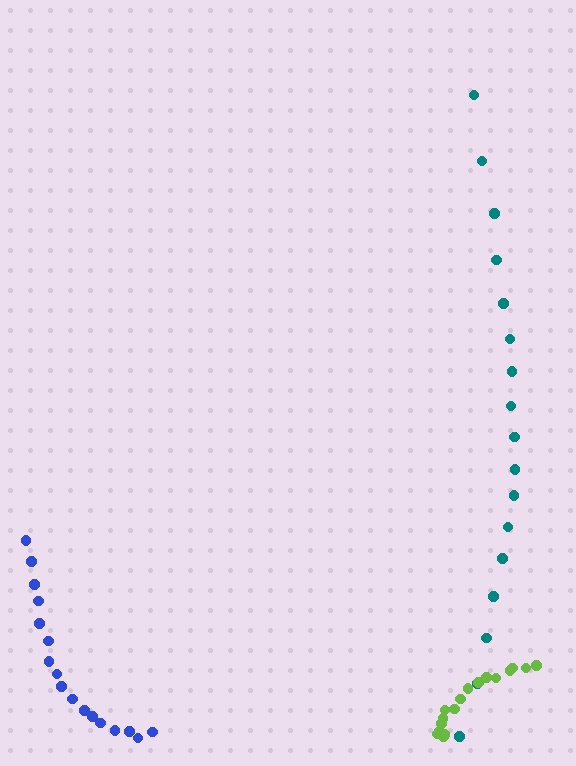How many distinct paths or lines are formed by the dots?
There are 3 distinct paths.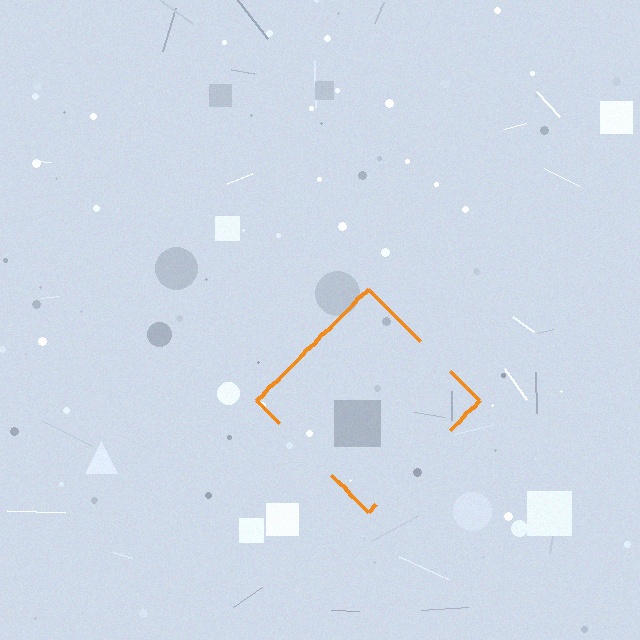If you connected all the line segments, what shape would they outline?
They would outline a diamond.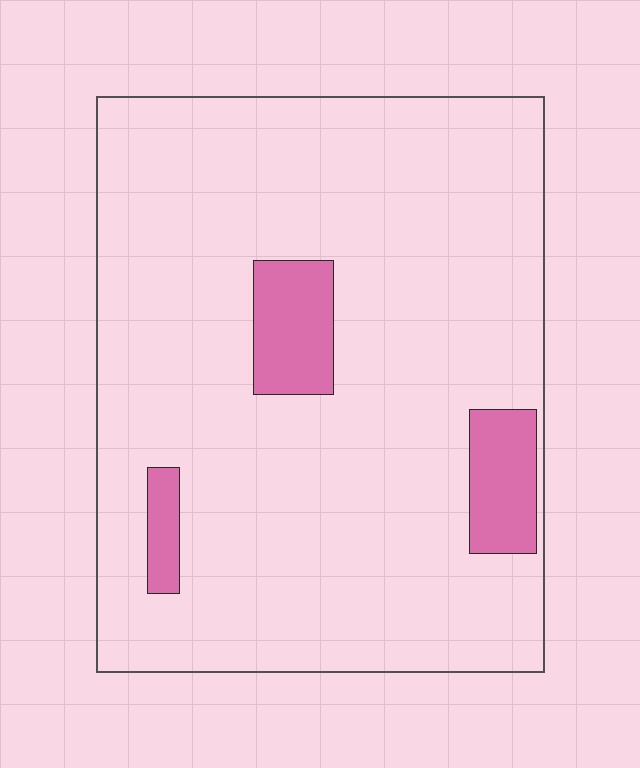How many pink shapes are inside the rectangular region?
3.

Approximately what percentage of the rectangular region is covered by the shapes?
Approximately 10%.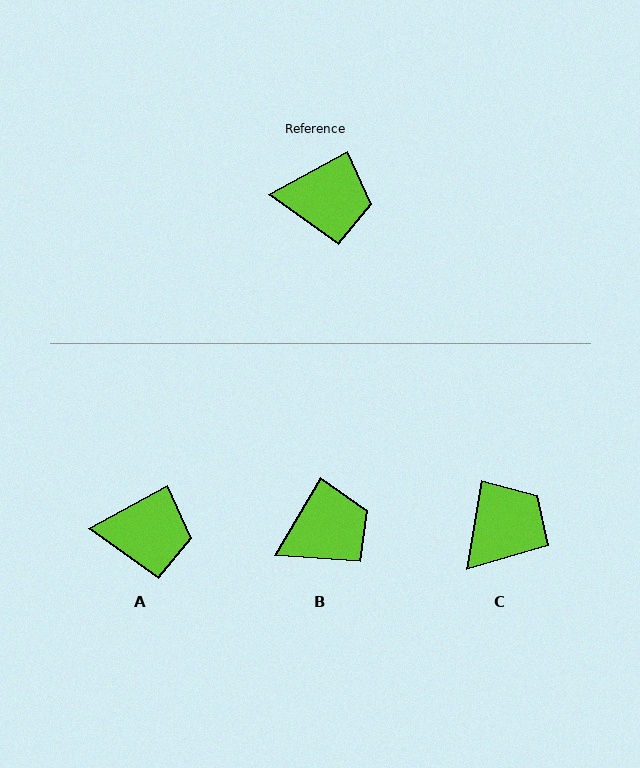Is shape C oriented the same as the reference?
No, it is off by about 52 degrees.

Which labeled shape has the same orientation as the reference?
A.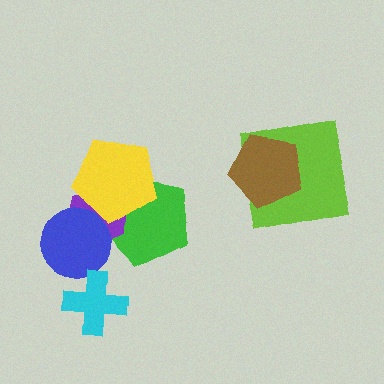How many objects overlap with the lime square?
1 object overlaps with the lime square.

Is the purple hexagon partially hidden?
Yes, it is partially covered by another shape.